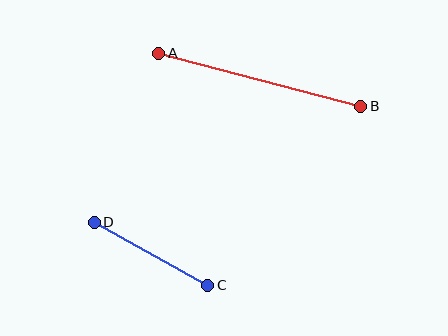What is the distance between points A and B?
The distance is approximately 209 pixels.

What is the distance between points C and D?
The distance is approximately 130 pixels.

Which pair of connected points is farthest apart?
Points A and B are farthest apart.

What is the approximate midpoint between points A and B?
The midpoint is at approximately (260, 80) pixels.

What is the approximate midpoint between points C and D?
The midpoint is at approximately (151, 254) pixels.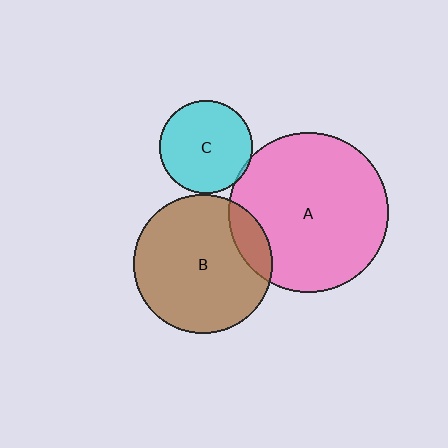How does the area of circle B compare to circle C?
Approximately 2.3 times.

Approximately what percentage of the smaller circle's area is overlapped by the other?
Approximately 5%.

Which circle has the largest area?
Circle A (pink).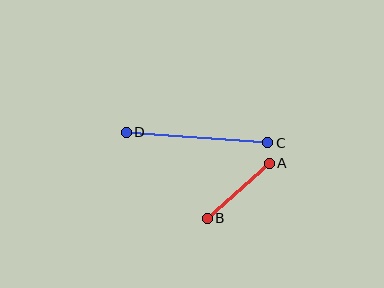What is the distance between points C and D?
The distance is approximately 142 pixels.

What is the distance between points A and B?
The distance is approximately 83 pixels.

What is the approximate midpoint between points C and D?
The midpoint is at approximately (197, 137) pixels.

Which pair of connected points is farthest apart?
Points C and D are farthest apart.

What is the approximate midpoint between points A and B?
The midpoint is at approximately (238, 191) pixels.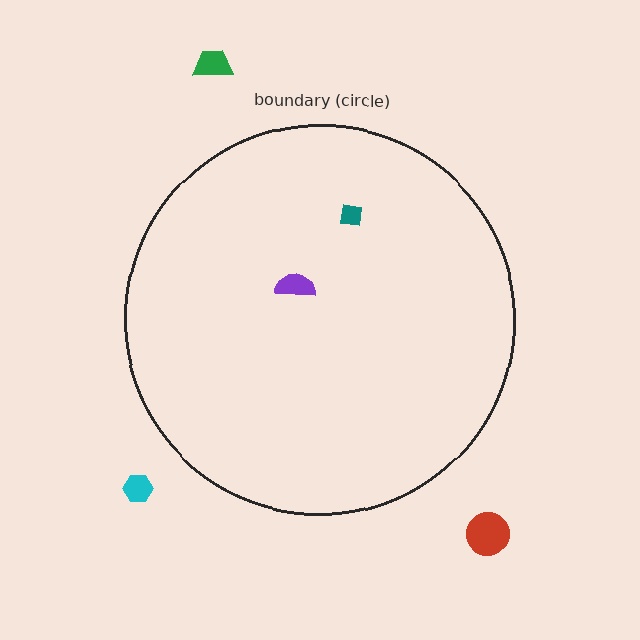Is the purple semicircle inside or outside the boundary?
Inside.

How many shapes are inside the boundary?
2 inside, 3 outside.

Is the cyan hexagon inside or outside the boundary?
Outside.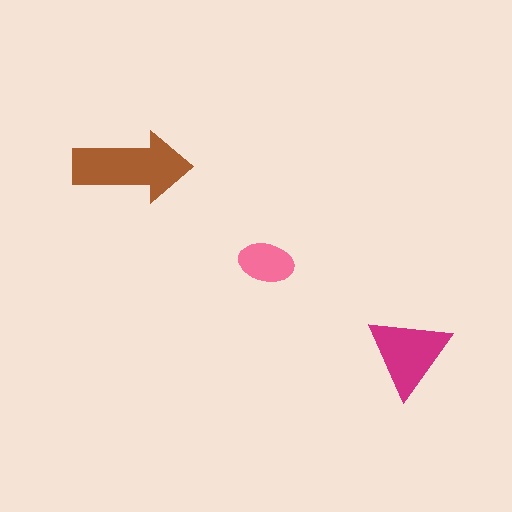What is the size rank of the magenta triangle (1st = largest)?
2nd.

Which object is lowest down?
The magenta triangle is bottommost.